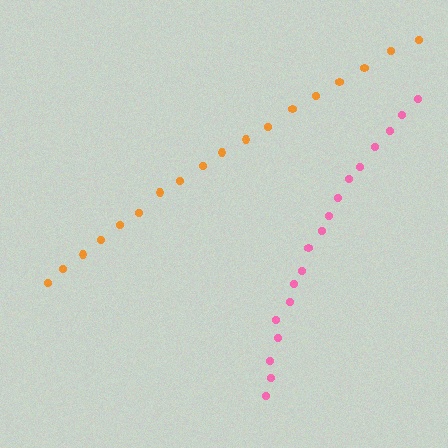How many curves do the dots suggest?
There are 2 distinct paths.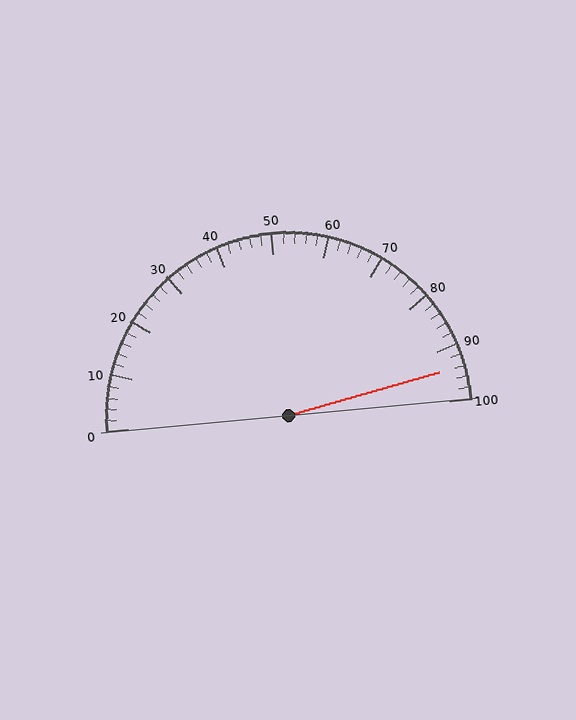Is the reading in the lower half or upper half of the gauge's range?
The reading is in the upper half of the range (0 to 100).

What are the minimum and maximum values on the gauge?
The gauge ranges from 0 to 100.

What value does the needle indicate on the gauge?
The needle indicates approximately 94.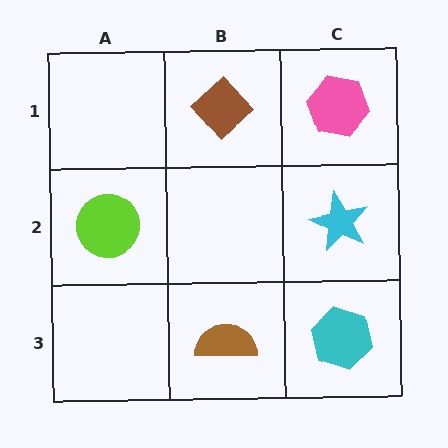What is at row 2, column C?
A cyan star.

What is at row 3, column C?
A cyan hexagon.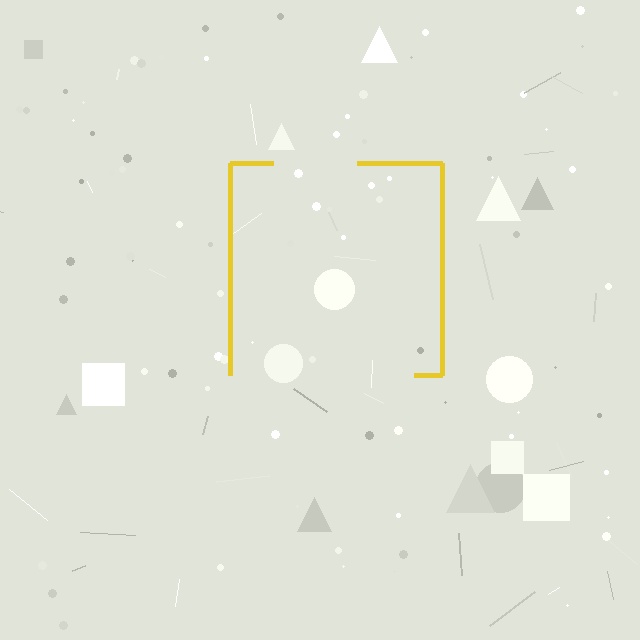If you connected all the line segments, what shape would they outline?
They would outline a square.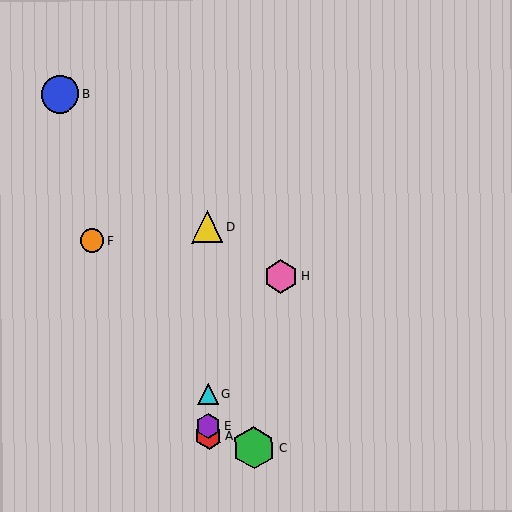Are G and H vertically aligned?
No, G is at x≈208 and H is at x≈281.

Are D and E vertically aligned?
Yes, both are at x≈207.